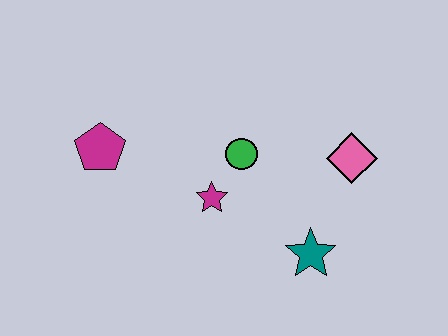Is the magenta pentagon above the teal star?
Yes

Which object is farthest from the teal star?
The magenta pentagon is farthest from the teal star.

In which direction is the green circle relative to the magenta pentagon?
The green circle is to the right of the magenta pentagon.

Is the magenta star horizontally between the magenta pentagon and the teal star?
Yes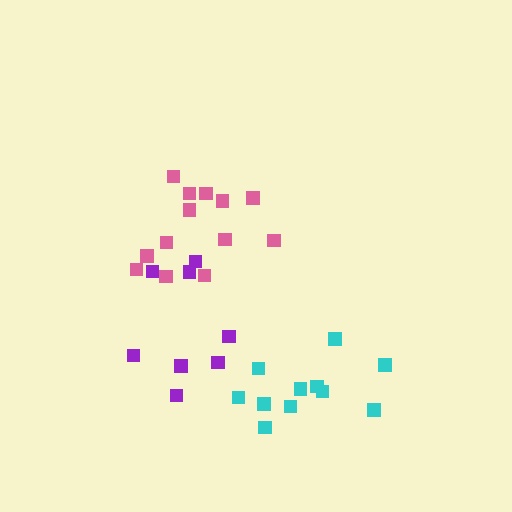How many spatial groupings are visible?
There are 3 spatial groupings.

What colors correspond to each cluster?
The clusters are colored: cyan, pink, purple.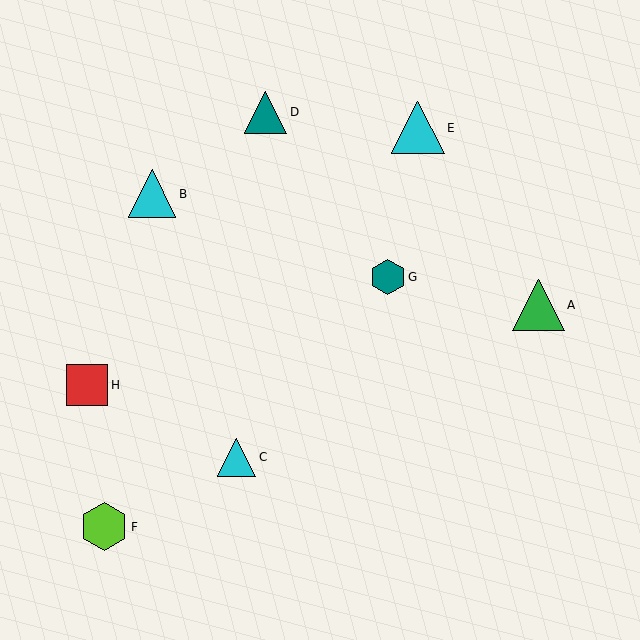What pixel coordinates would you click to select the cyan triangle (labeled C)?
Click at (237, 457) to select the cyan triangle C.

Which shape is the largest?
The cyan triangle (labeled E) is the largest.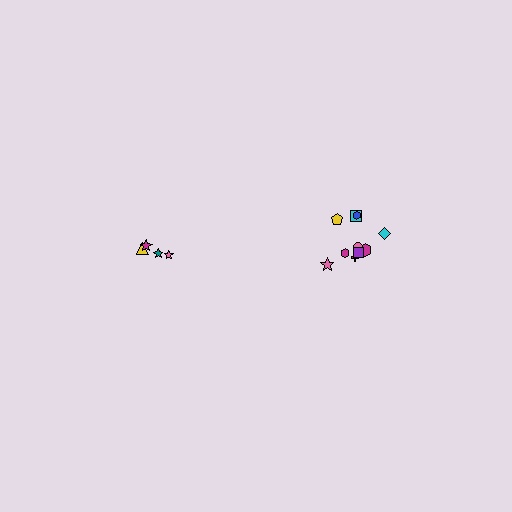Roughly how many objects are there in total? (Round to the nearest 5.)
Roughly 15 objects in total.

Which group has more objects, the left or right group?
The right group.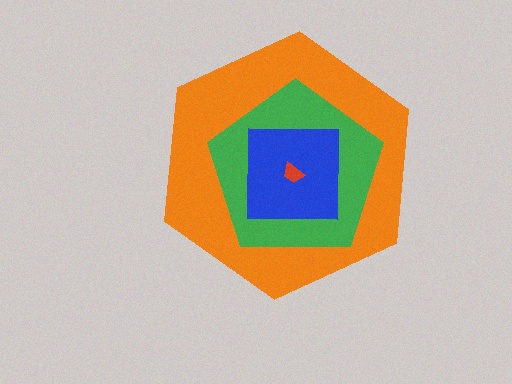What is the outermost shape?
The orange hexagon.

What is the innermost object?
The red trapezoid.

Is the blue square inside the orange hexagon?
Yes.